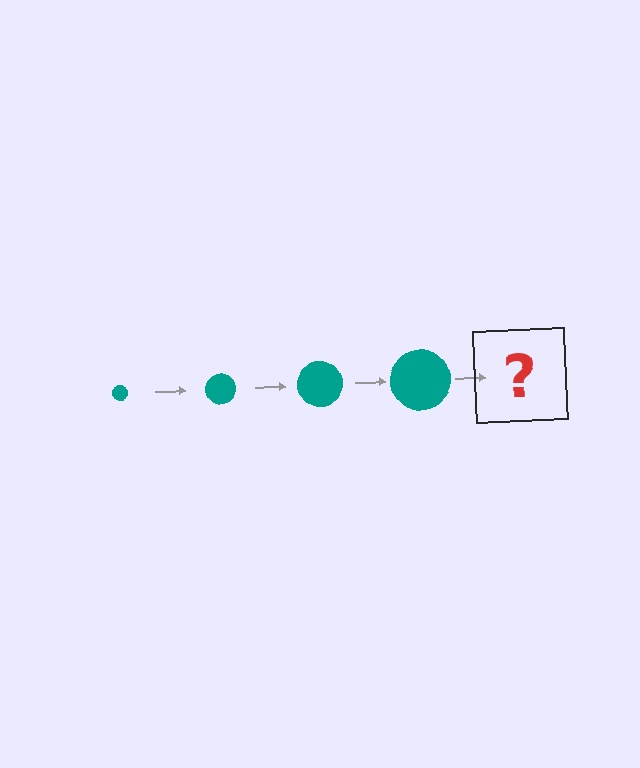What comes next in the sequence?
The next element should be a teal circle, larger than the previous one.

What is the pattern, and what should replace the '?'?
The pattern is that the circle gets progressively larger each step. The '?' should be a teal circle, larger than the previous one.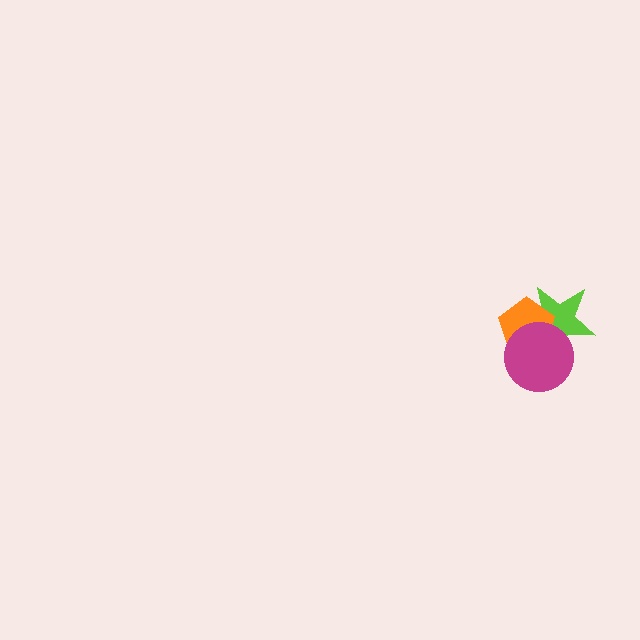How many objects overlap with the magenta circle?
2 objects overlap with the magenta circle.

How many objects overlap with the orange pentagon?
2 objects overlap with the orange pentagon.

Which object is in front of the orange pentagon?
The magenta circle is in front of the orange pentagon.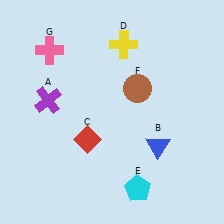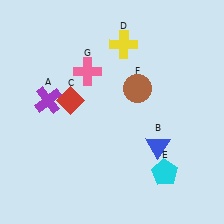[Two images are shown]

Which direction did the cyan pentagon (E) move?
The cyan pentagon (E) moved right.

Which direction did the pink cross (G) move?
The pink cross (G) moved right.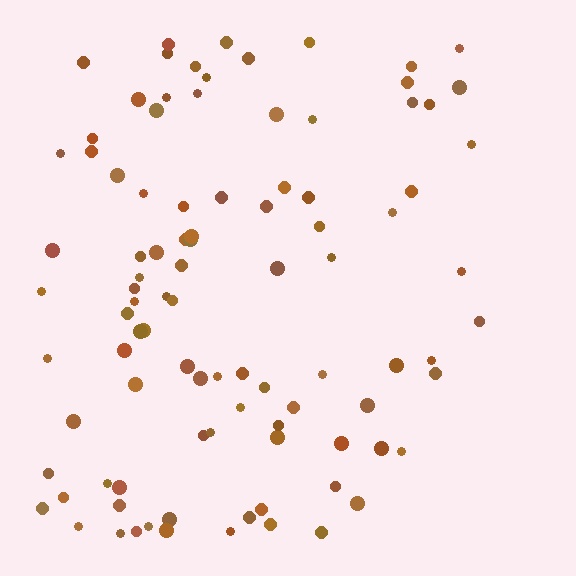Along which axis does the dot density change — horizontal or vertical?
Horizontal.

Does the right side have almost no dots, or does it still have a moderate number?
Still a moderate number, just noticeably fewer than the left.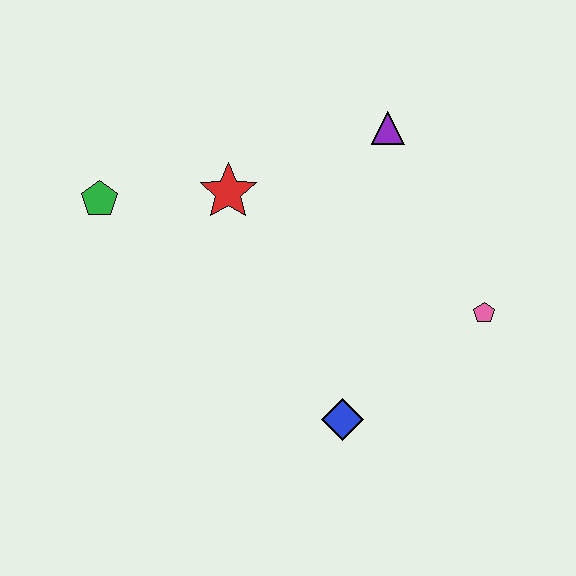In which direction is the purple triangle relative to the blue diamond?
The purple triangle is above the blue diamond.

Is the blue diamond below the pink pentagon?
Yes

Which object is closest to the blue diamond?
The pink pentagon is closest to the blue diamond.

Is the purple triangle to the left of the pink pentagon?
Yes